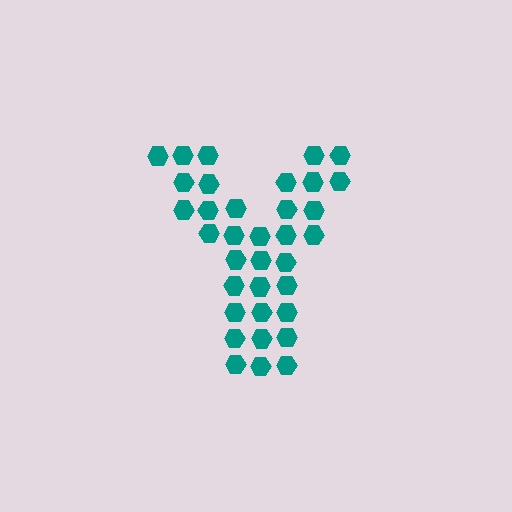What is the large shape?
The large shape is the letter Y.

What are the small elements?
The small elements are hexagons.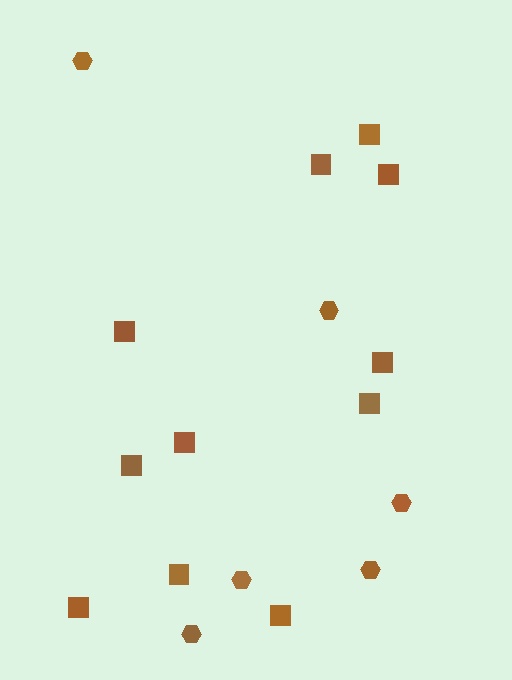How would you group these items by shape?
There are 2 groups: one group of squares (11) and one group of hexagons (6).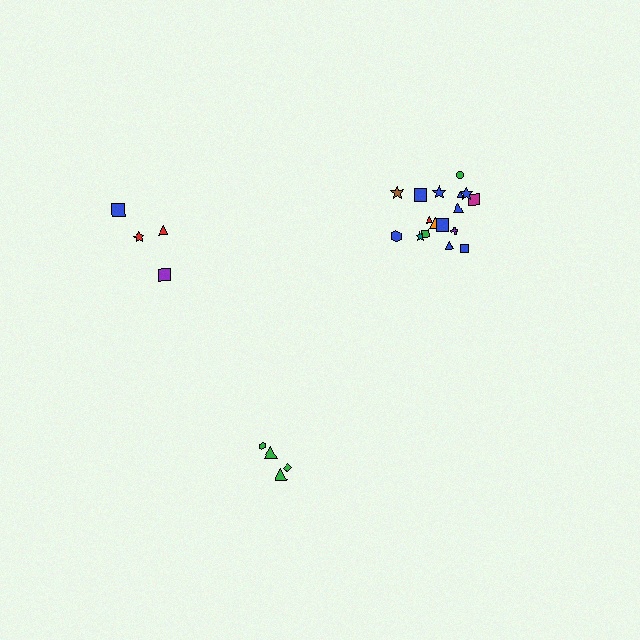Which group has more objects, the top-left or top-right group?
The top-right group.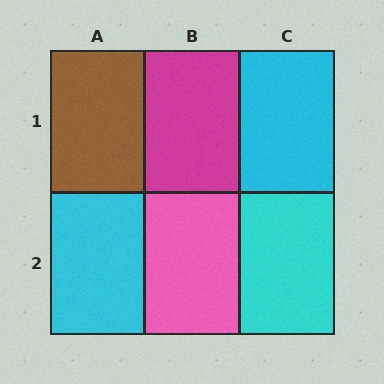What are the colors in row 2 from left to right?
Cyan, pink, cyan.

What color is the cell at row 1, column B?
Magenta.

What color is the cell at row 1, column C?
Cyan.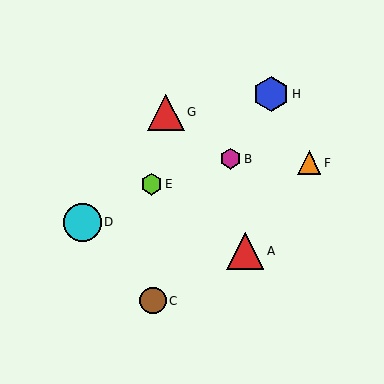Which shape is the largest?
The cyan circle (labeled D) is the largest.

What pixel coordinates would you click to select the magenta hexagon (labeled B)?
Click at (230, 159) to select the magenta hexagon B.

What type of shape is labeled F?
Shape F is an orange triangle.